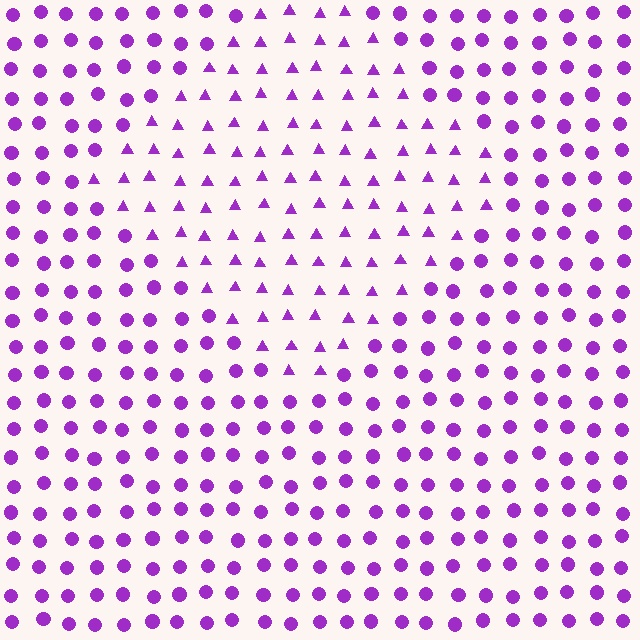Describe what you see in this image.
The image is filled with small purple elements arranged in a uniform grid. A diamond-shaped region contains triangles, while the surrounding area contains circles. The boundary is defined purely by the change in element shape.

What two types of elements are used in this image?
The image uses triangles inside the diamond region and circles outside it.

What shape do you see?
I see a diamond.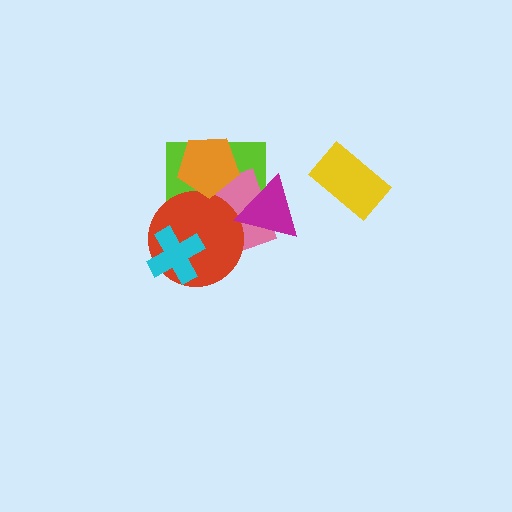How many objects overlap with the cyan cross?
1 object overlaps with the cyan cross.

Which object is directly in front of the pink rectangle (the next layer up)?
The red circle is directly in front of the pink rectangle.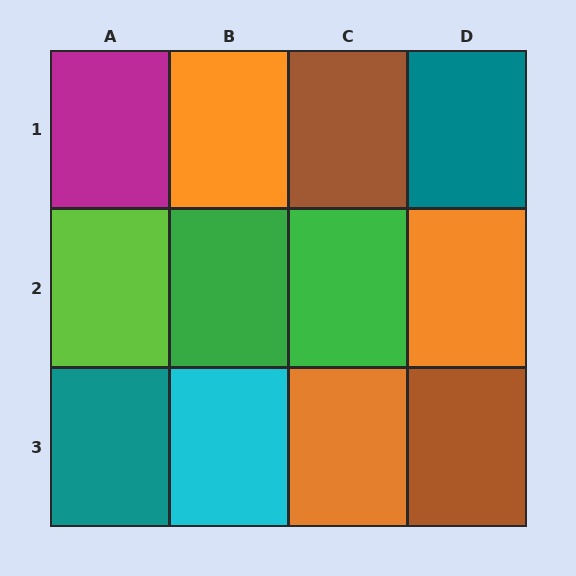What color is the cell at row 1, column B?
Orange.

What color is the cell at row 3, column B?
Cyan.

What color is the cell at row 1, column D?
Teal.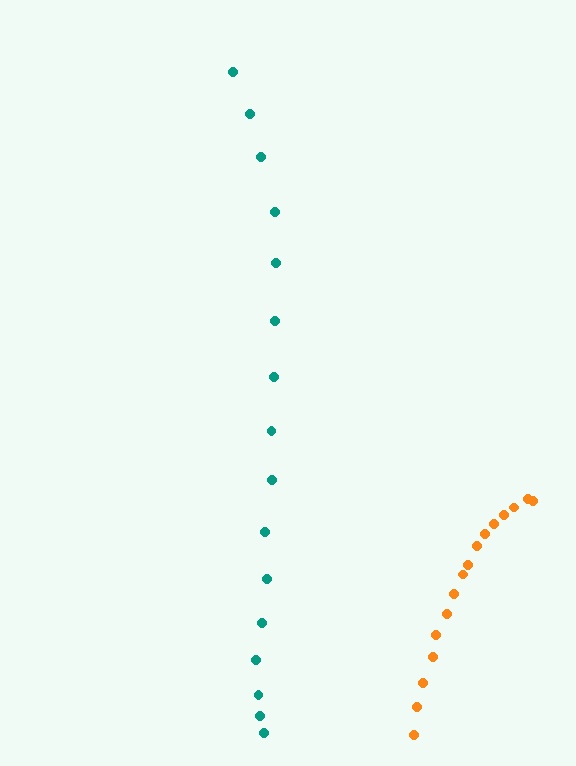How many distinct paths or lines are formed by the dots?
There are 2 distinct paths.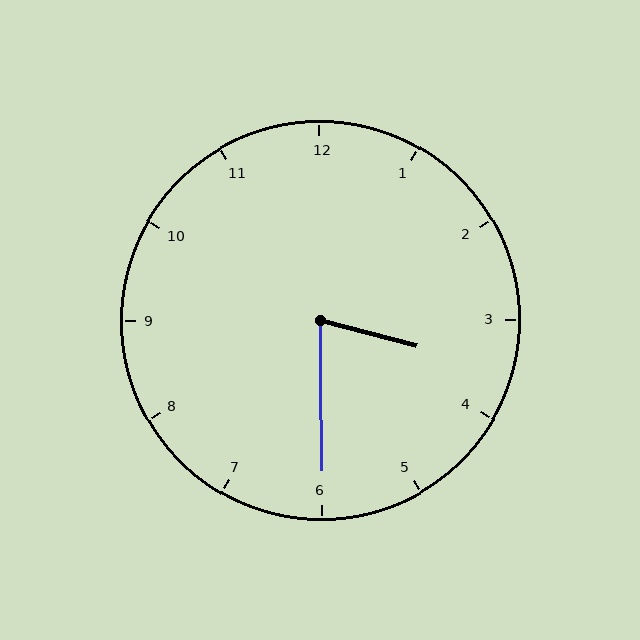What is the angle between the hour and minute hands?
Approximately 75 degrees.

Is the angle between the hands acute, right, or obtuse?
It is acute.